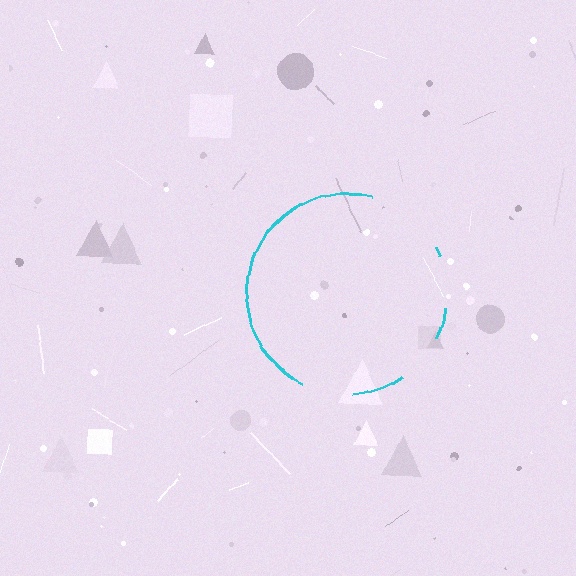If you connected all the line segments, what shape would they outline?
They would outline a circle.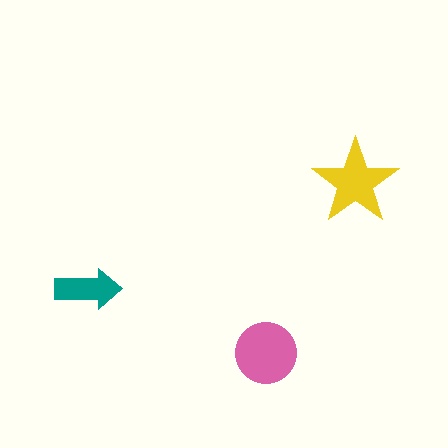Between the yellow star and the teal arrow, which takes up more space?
The yellow star.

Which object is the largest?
The pink circle.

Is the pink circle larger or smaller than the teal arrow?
Larger.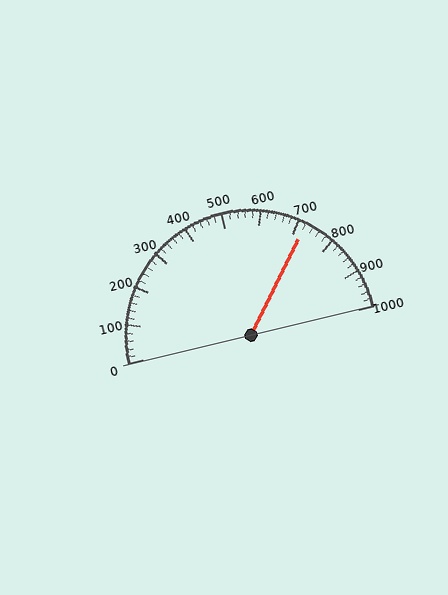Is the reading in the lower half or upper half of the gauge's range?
The reading is in the upper half of the range (0 to 1000).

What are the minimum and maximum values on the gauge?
The gauge ranges from 0 to 1000.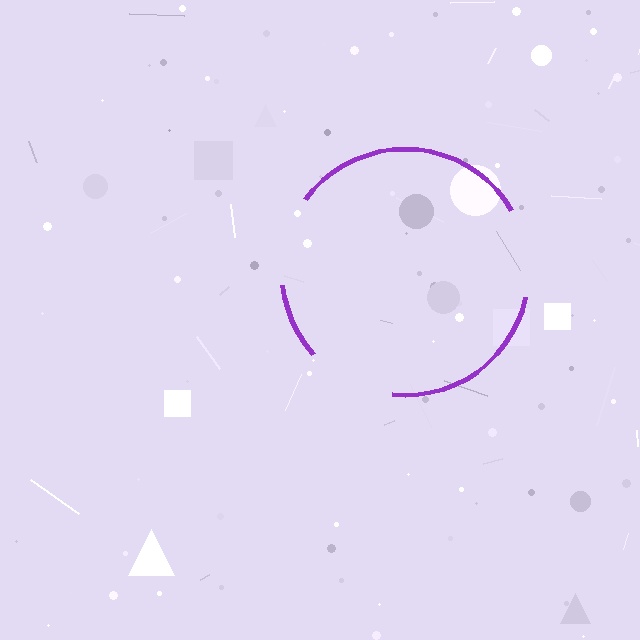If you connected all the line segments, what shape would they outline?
They would outline a circle.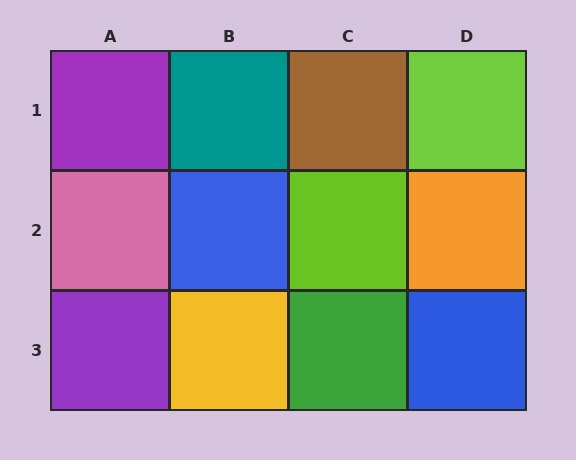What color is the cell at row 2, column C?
Lime.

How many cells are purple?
2 cells are purple.